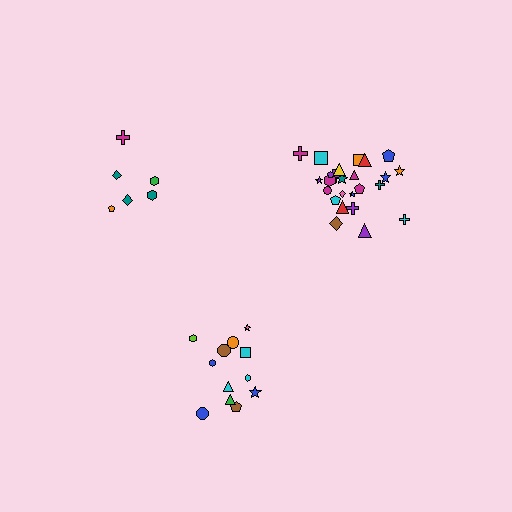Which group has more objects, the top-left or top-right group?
The top-right group.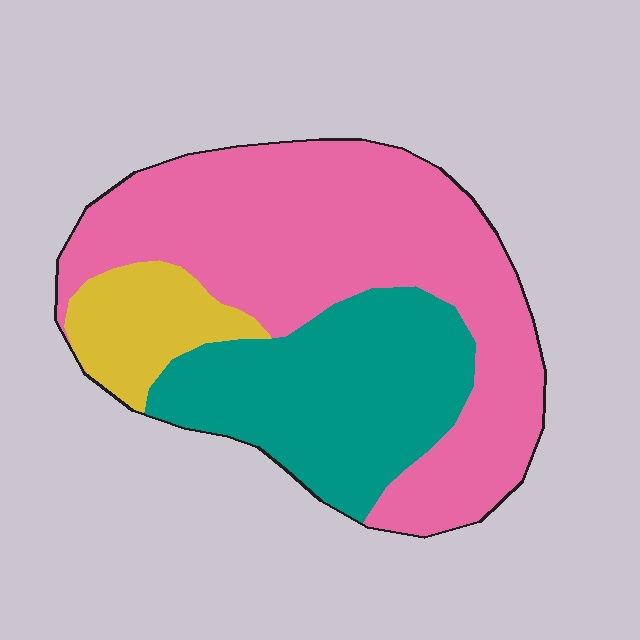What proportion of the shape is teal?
Teal takes up about one third (1/3) of the shape.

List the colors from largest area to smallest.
From largest to smallest: pink, teal, yellow.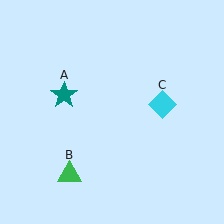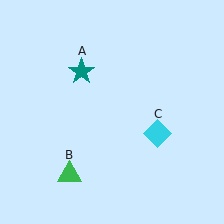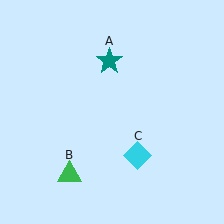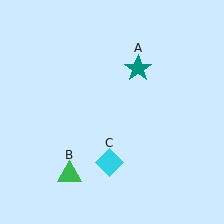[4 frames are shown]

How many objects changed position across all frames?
2 objects changed position: teal star (object A), cyan diamond (object C).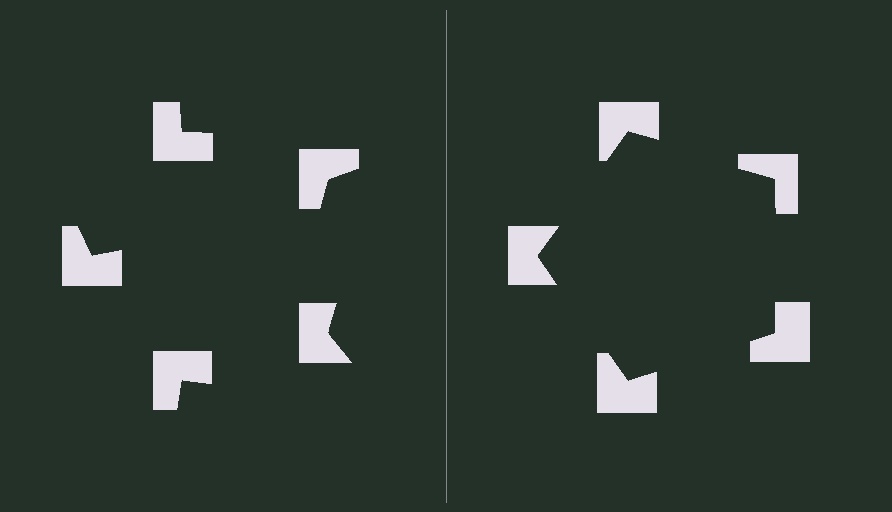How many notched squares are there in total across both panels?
10 — 5 on each side.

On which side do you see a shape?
An illusory pentagon appears on the right side. On the left side the wedge cuts are rotated, so no coherent shape forms.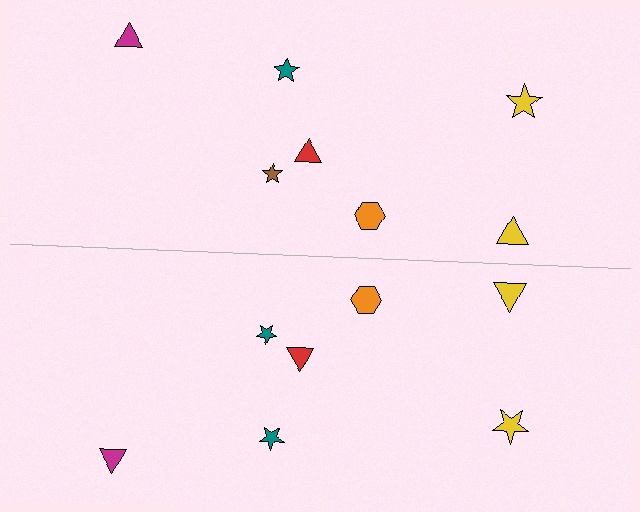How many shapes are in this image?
There are 14 shapes in this image.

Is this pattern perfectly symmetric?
No, the pattern is not perfectly symmetric. The teal star on the bottom side breaks the symmetry — its mirror counterpart is brown.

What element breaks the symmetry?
The teal star on the bottom side breaks the symmetry — its mirror counterpart is brown.